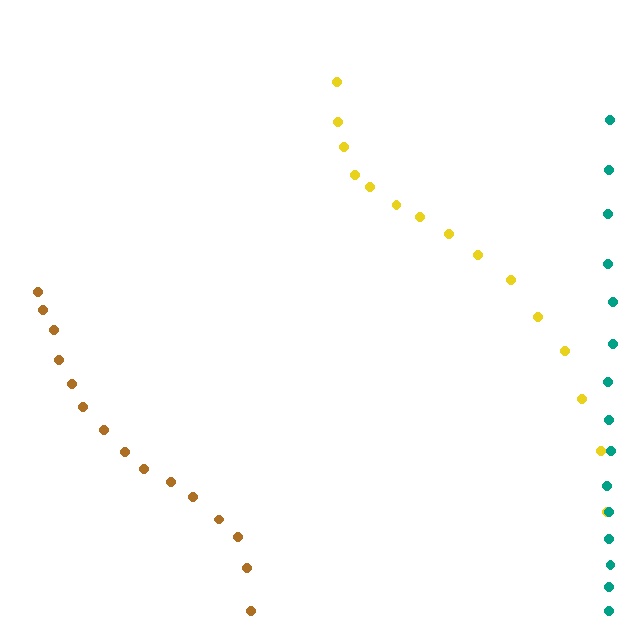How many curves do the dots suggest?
There are 3 distinct paths.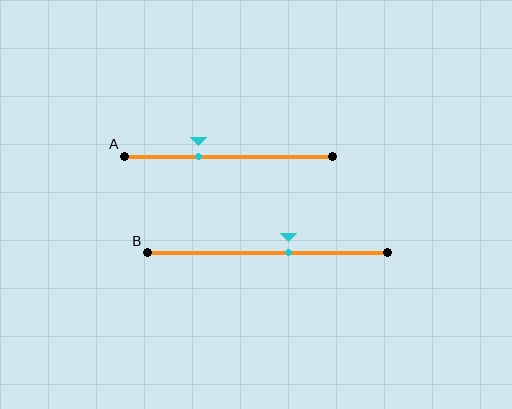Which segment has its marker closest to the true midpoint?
Segment B has its marker closest to the true midpoint.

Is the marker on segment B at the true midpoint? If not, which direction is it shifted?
No, the marker on segment B is shifted to the right by about 9% of the segment length.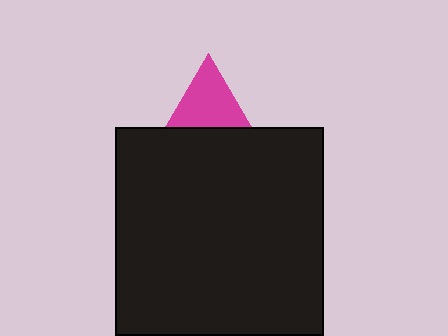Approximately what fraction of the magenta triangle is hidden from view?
Roughly 49% of the magenta triangle is hidden behind the black square.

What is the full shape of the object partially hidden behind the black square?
The partially hidden object is a magenta triangle.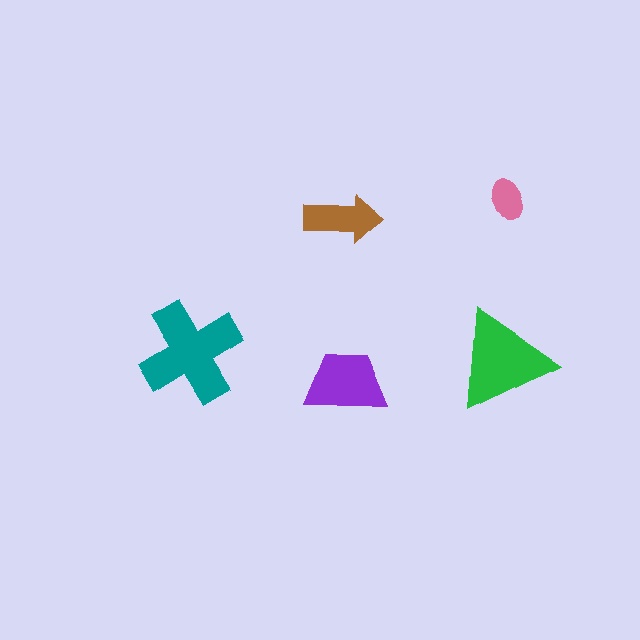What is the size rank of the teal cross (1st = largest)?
1st.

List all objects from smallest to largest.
The pink ellipse, the brown arrow, the purple trapezoid, the green triangle, the teal cross.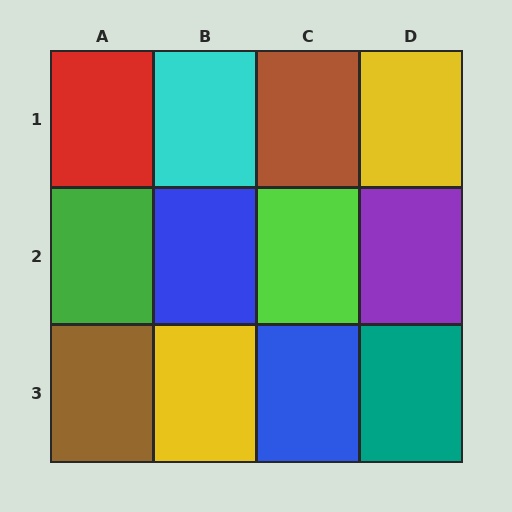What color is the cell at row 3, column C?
Blue.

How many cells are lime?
1 cell is lime.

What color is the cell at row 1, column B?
Cyan.